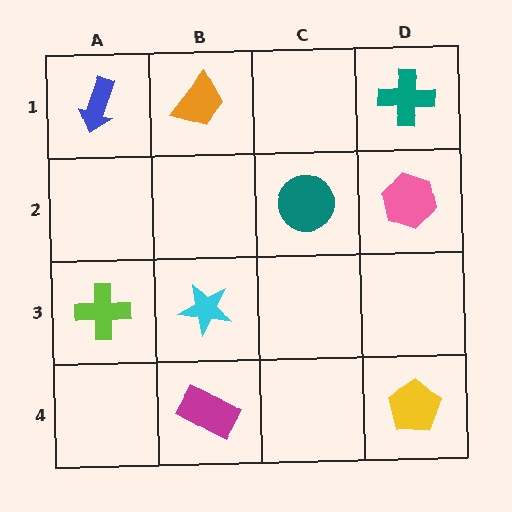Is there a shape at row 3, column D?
No, that cell is empty.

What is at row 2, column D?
A pink hexagon.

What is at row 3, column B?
A cyan star.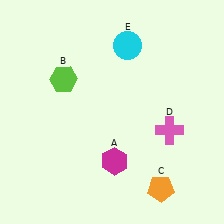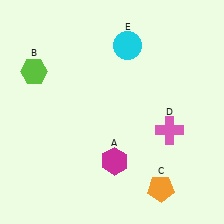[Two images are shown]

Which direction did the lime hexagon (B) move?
The lime hexagon (B) moved left.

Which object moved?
The lime hexagon (B) moved left.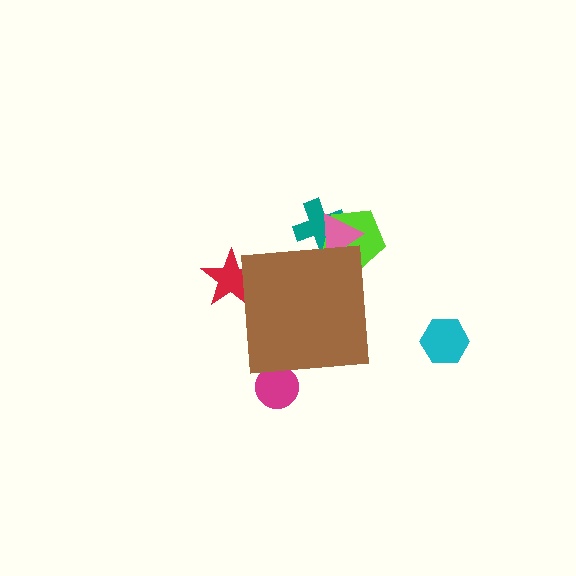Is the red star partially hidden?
Yes, the red star is partially hidden behind the brown square.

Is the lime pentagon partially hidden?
Yes, the lime pentagon is partially hidden behind the brown square.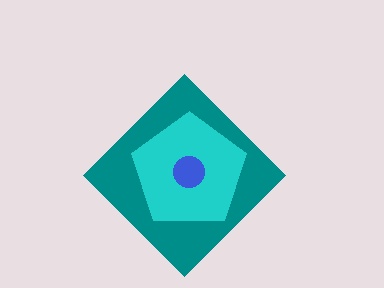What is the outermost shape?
The teal diamond.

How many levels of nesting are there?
3.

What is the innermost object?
The blue circle.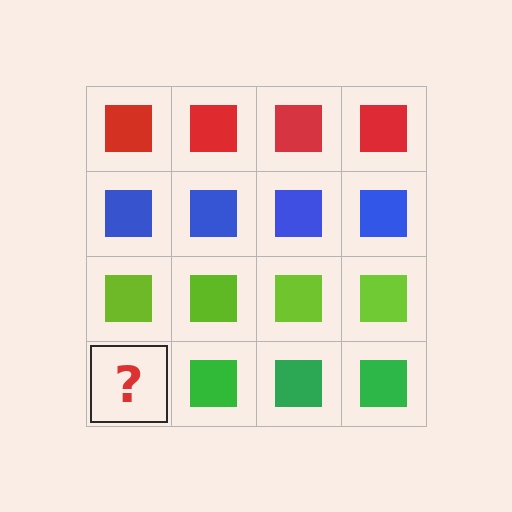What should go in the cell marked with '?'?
The missing cell should contain a green square.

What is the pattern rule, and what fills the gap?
The rule is that each row has a consistent color. The gap should be filled with a green square.